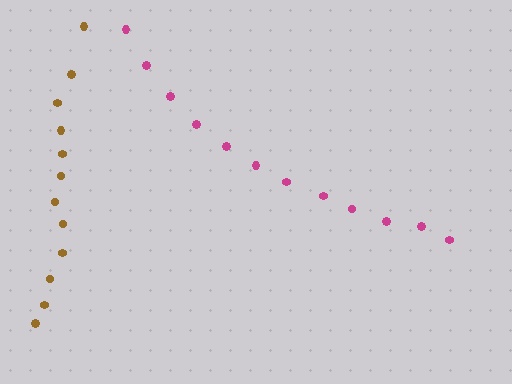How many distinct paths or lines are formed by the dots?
There are 2 distinct paths.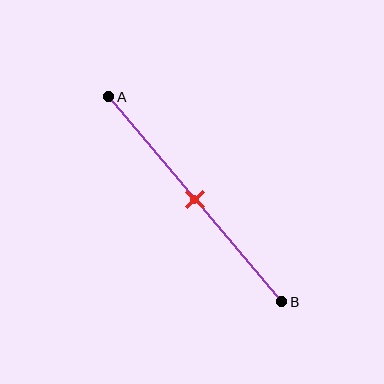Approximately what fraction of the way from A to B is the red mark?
The red mark is approximately 50% of the way from A to B.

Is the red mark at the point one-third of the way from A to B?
No, the mark is at about 50% from A, not at the 33% one-third point.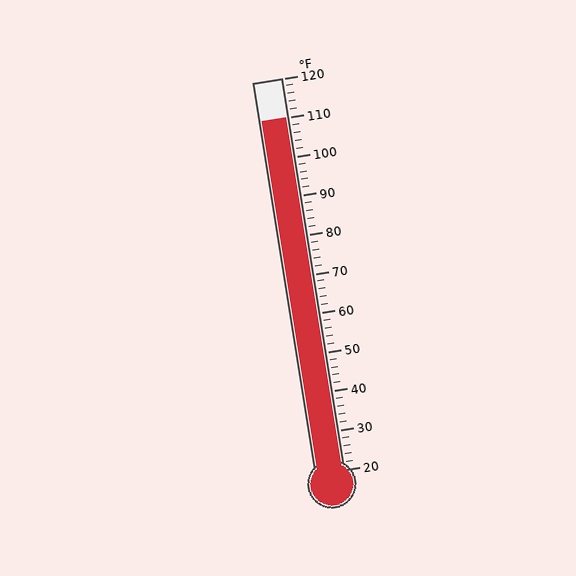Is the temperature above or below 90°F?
The temperature is above 90°F.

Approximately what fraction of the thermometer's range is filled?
The thermometer is filled to approximately 90% of its range.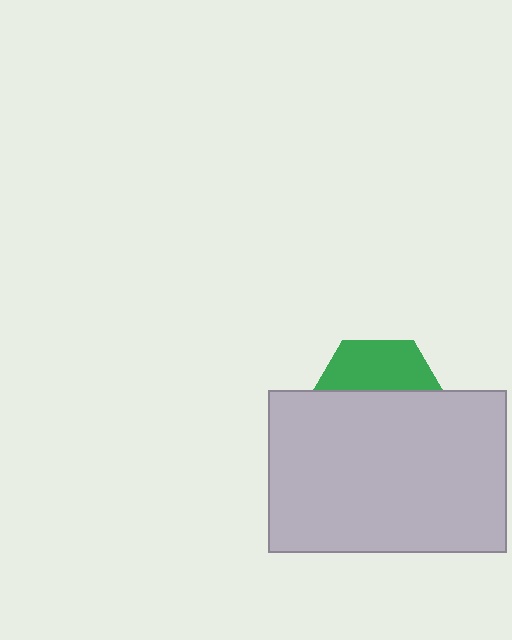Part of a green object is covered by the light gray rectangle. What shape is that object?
It is a hexagon.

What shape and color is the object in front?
The object in front is a light gray rectangle.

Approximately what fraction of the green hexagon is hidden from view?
Roughly 62% of the green hexagon is hidden behind the light gray rectangle.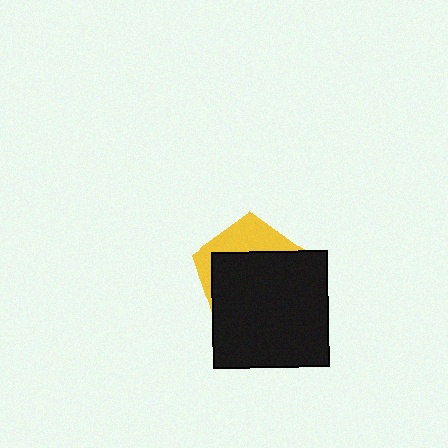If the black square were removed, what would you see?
You would see the complete yellow pentagon.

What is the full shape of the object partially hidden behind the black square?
The partially hidden object is a yellow pentagon.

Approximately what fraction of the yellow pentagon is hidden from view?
Roughly 70% of the yellow pentagon is hidden behind the black square.